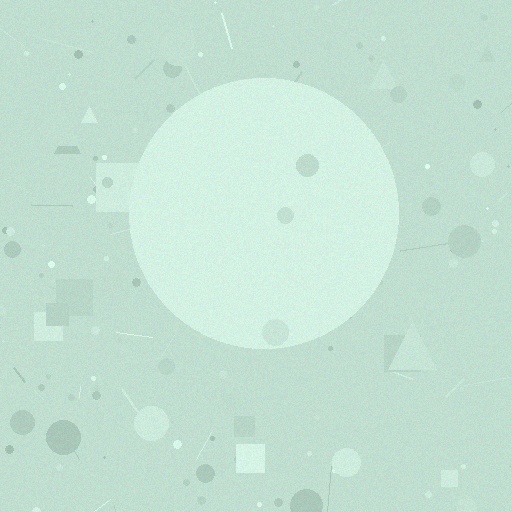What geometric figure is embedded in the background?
A circle is embedded in the background.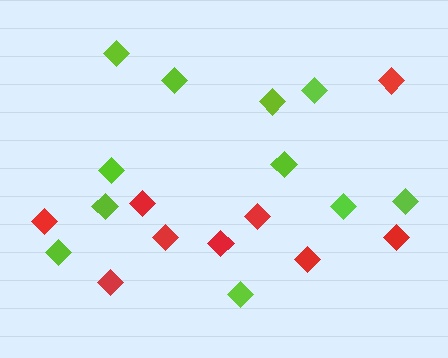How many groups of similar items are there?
There are 2 groups: one group of red diamonds (9) and one group of lime diamonds (11).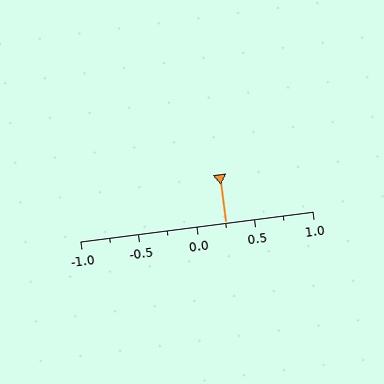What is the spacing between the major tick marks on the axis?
The major ticks are spaced 0.5 apart.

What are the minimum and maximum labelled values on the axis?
The axis runs from -1.0 to 1.0.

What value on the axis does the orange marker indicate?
The marker indicates approximately 0.25.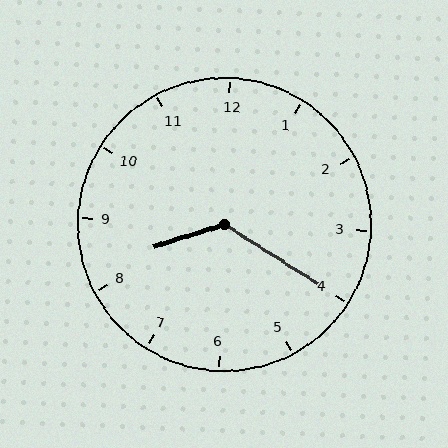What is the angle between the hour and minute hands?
Approximately 130 degrees.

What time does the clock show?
8:20.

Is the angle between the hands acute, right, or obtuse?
It is obtuse.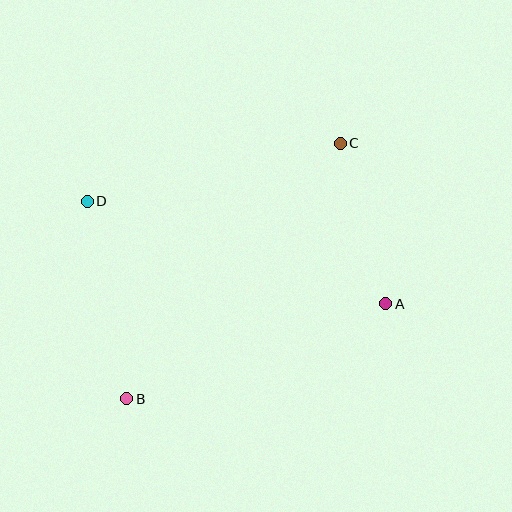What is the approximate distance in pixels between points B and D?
The distance between B and D is approximately 202 pixels.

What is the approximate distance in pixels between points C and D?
The distance between C and D is approximately 259 pixels.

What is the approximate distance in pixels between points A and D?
The distance between A and D is approximately 316 pixels.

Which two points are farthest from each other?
Points B and C are farthest from each other.